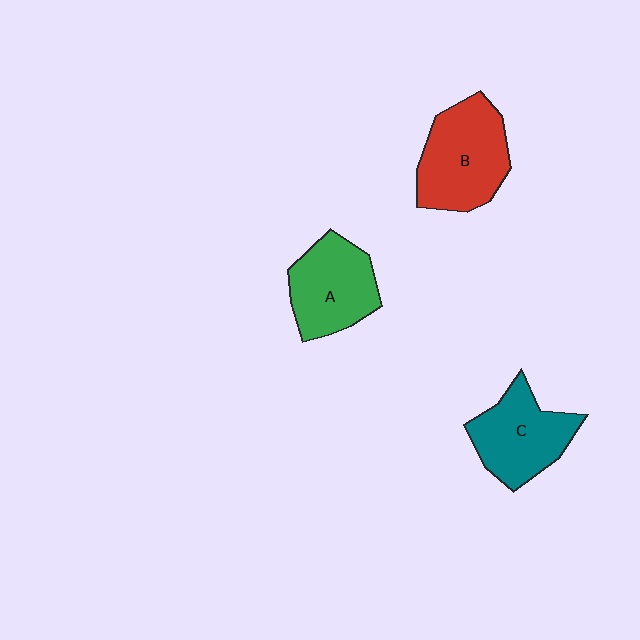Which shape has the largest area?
Shape B (red).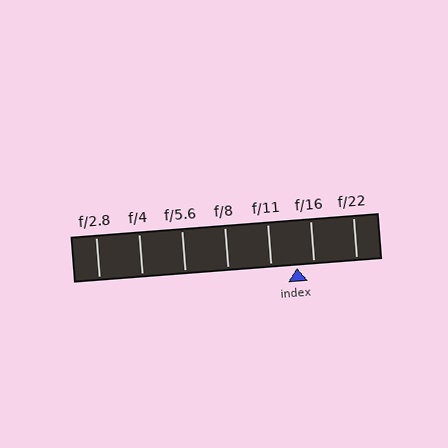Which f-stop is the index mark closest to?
The index mark is closest to f/16.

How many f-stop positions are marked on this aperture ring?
There are 7 f-stop positions marked.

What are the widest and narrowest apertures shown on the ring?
The widest aperture shown is f/2.8 and the narrowest is f/22.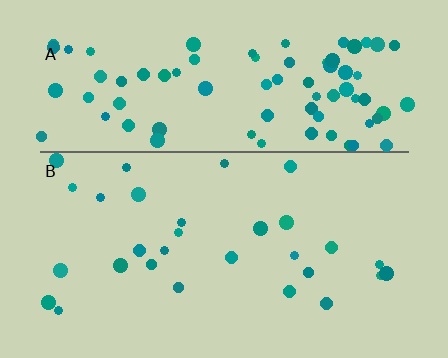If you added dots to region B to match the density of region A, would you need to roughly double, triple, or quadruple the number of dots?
Approximately triple.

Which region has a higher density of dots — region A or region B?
A (the top).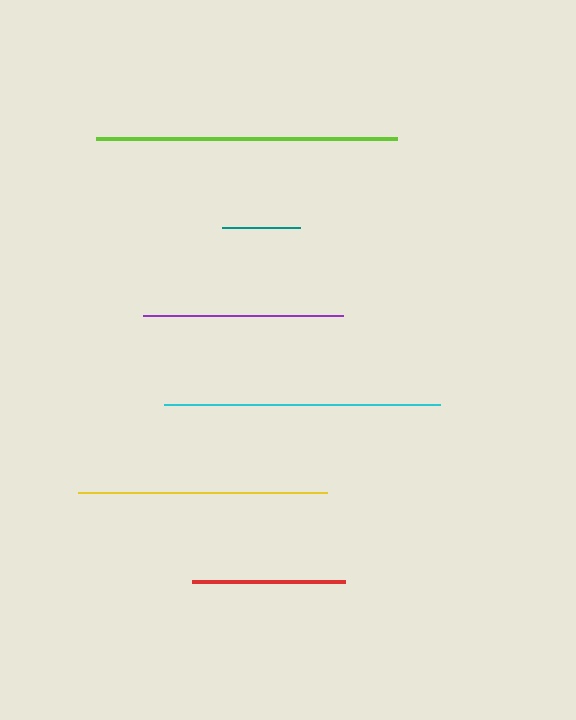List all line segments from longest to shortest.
From longest to shortest: lime, cyan, yellow, purple, red, teal.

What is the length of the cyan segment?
The cyan segment is approximately 276 pixels long.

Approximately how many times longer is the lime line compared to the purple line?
The lime line is approximately 1.5 times the length of the purple line.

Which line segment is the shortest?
The teal line is the shortest at approximately 78 pixels.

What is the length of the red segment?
The red segment is approximately 153 pixels long.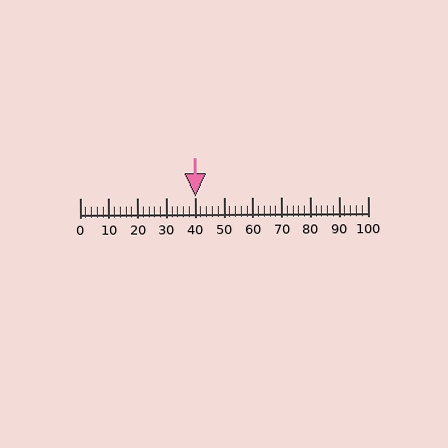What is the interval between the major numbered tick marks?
The major tick marks are spaced 10 units apart.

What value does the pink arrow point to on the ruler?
The pink arrow points to approximately 40.